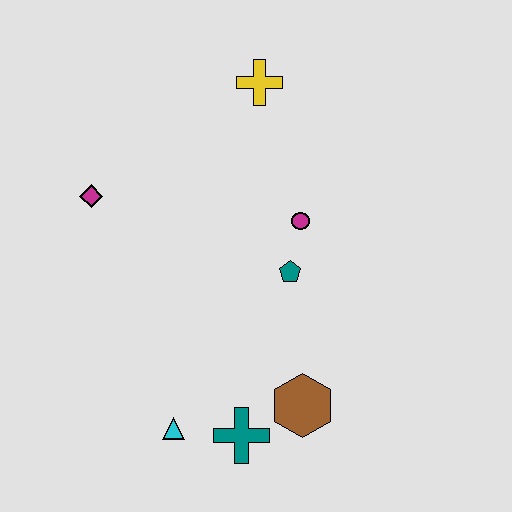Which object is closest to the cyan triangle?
The teal cross is closest to the cyan triangle.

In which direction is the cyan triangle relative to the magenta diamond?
The cyan triangle is below the magenta diamond.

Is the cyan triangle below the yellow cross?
Yes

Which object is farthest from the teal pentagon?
The magenta diamond is farthest from the teal pentagon.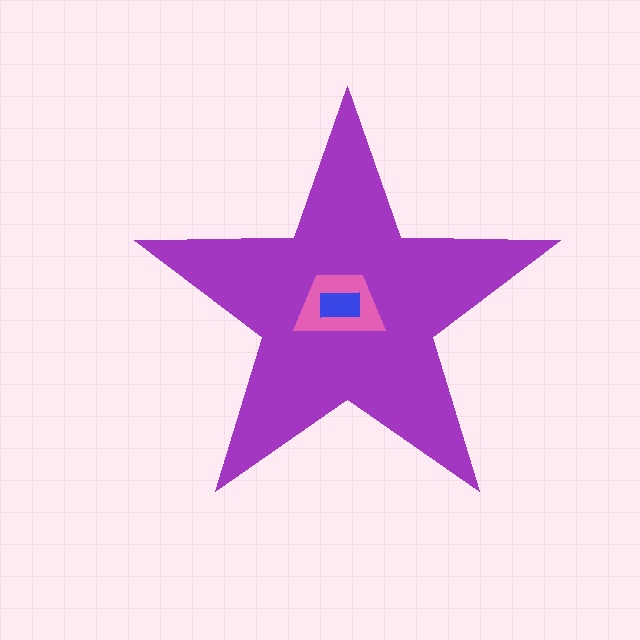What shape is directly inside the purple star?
The pink trapezoid.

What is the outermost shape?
The purple star.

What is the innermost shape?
The blue rectangle.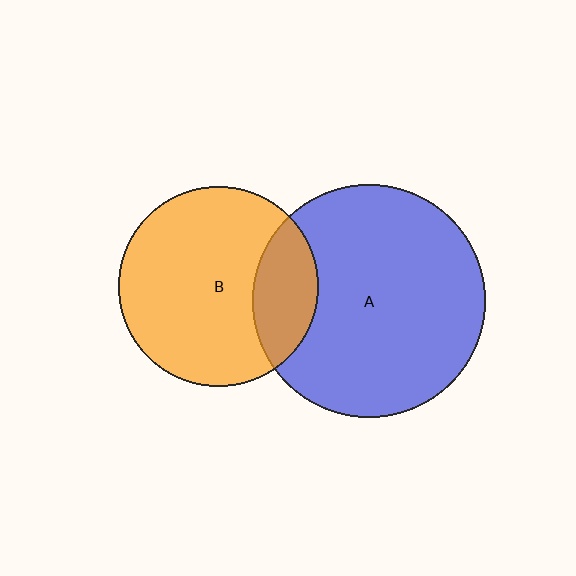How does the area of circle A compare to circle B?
Approximately 1.4 times.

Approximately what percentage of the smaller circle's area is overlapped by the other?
Approximately 20%.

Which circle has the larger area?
Circle A (blue).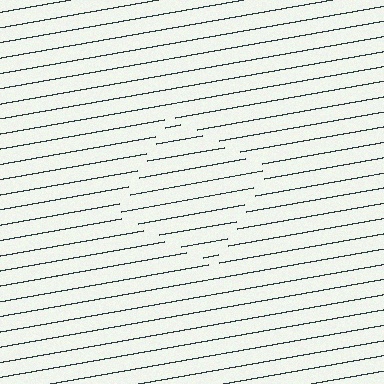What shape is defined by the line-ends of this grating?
An illusory square. The interior of the shape contains the same grating, shifted by half a period — the contour is defined by the phase discontinuity where line-ends from the inner and outer gratings abut.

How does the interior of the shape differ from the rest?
The interior of the shape contains the same grating, shifted by half a period — the contour is defined by the phase discontinuity where line-ends from the inner and outer gratings abut.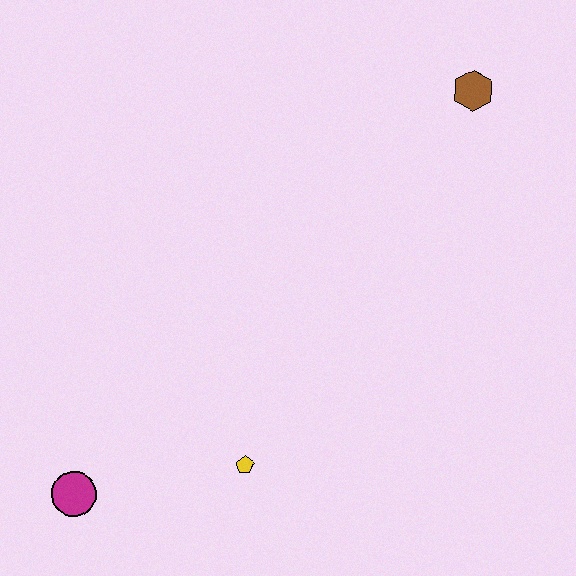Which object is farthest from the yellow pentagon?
The brown hexagon is farthest from the yellow pentagon.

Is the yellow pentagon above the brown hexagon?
No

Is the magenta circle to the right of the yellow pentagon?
No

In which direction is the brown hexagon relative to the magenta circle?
The brown hexagon is above the magenta circle.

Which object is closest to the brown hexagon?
The yellow pentagon is closest to the brown hexagon.